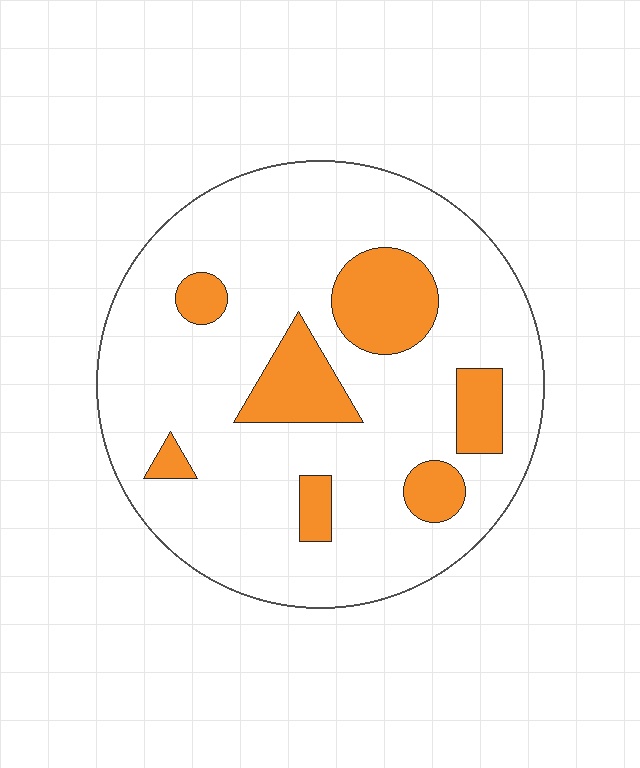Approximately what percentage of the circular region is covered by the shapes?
Approximately 20%.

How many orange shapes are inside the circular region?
7.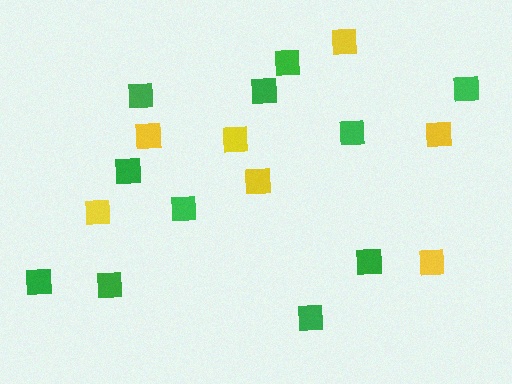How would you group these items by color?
There are 2 groups: one group of yellow squares (7) and one group of green squares (11).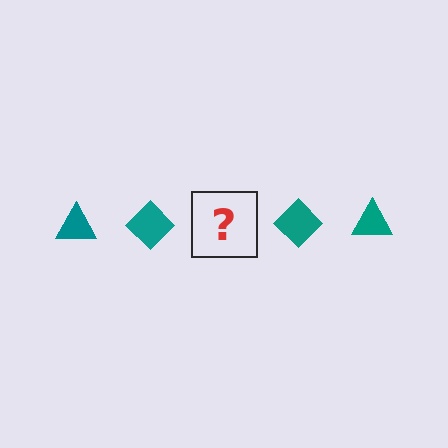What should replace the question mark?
The question mark should be replaced with a teal triangle.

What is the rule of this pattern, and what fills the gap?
The rule is that the pattern cycles through triangle, diamond shapes in teal. The gap should be filled with a teal triangle.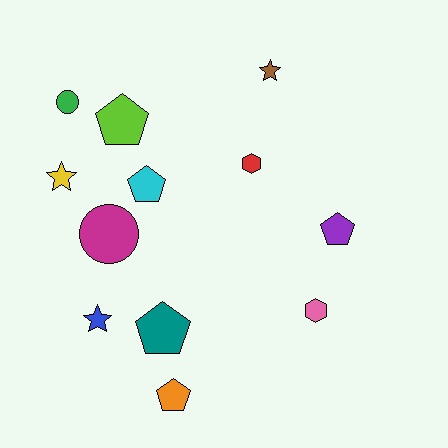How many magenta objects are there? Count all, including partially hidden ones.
There is 1 magenta object.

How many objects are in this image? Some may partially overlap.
There are 12 objects.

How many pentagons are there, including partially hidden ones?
There are 5 pentagons.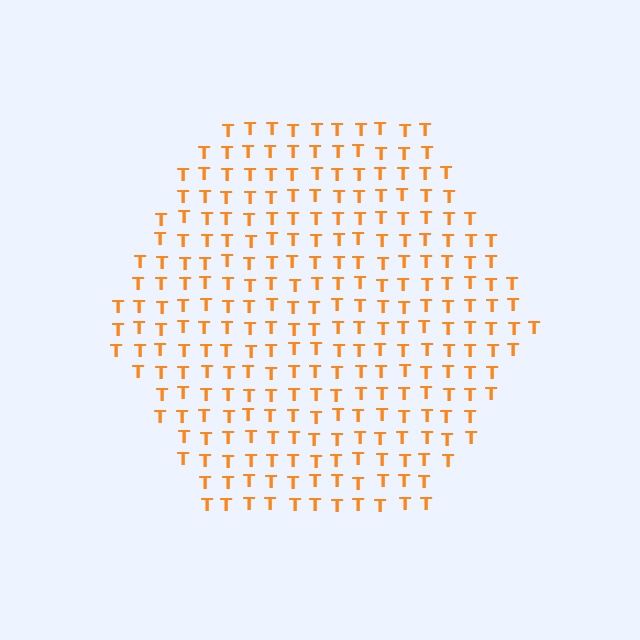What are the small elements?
The small elements are letter T's.